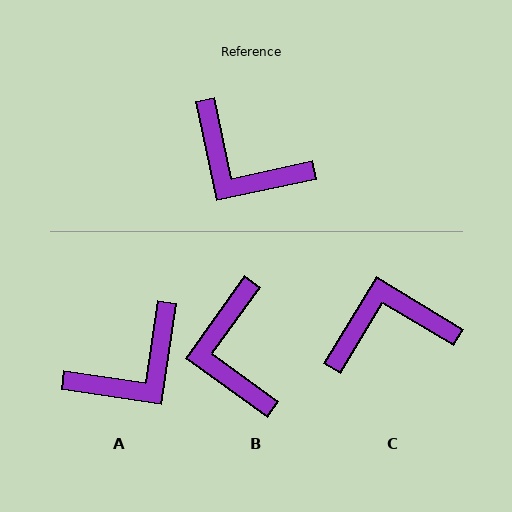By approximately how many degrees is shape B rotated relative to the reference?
Approximately 48 degrees clockwise.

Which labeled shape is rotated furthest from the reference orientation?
C, about 133 degrees away.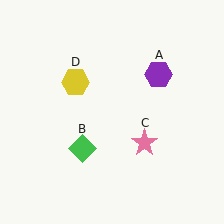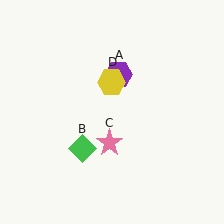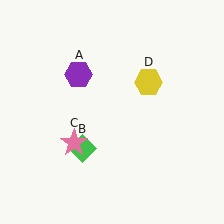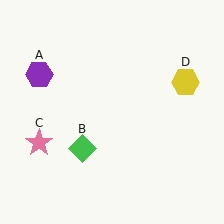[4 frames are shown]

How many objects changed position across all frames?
3 objects changed position: purple hexagon (object A), pink star (object C), yellow hexagon (object D).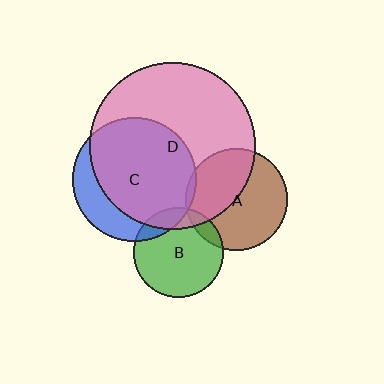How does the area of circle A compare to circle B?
Approximately 1.3 times.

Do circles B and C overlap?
Yes.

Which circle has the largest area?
Circle D (pink).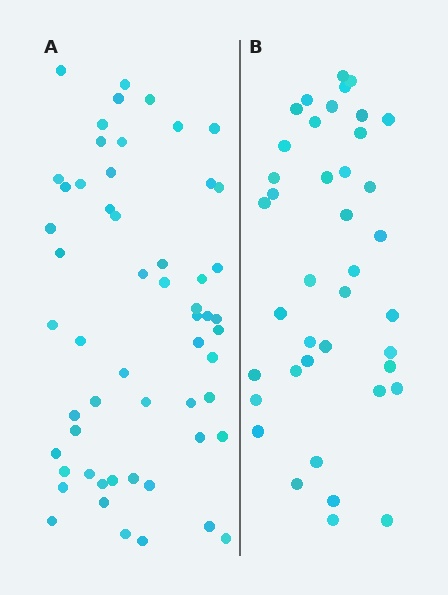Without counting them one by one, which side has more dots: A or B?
Region A (the left region) has more dots.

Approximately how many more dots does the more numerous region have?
Region A has approximately 15 more dots than region B.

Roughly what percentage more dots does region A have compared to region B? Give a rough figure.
About 40% more.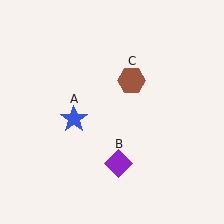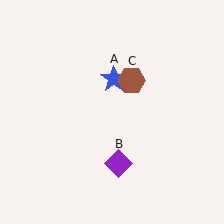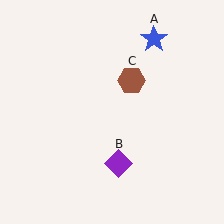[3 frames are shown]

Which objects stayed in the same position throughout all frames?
Purple diamond (object B) and brown hexagon (object C) remained stationary.